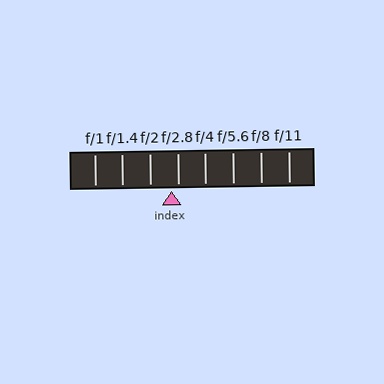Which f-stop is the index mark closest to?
The index mark is closest to f/2.8.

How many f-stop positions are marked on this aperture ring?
There are 8 f-stop positions marked.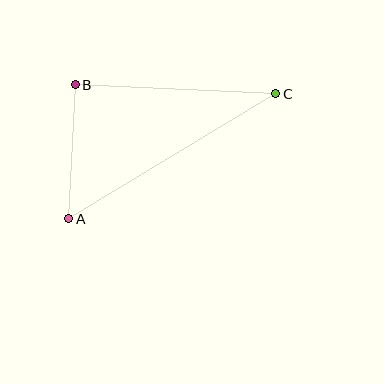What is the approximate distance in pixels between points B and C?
The distance between B and C is approximately 200 pixels.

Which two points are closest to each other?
Points A and B are closest to each other.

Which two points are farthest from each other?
Points A and C are farthest from each other.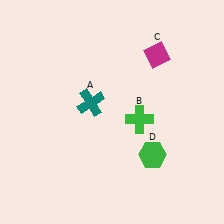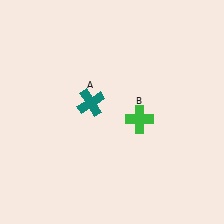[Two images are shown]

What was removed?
The magenta diamond (C), the green hexagon (D) were removed in Image 2.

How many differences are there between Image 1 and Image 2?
There are 2 differences between the two images.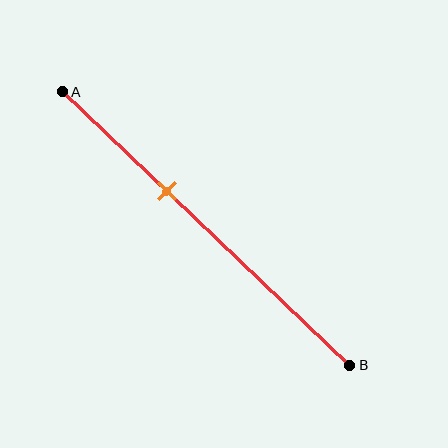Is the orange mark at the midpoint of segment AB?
No, the mark is at about 35% from A, not at the 50% midpoint.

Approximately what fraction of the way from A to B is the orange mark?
The orange mark is approximately 35% of the way from A to B.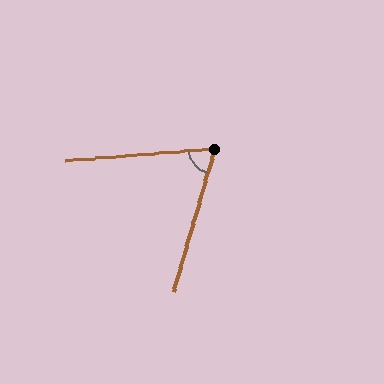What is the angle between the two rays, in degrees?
Approximately 69 degrees.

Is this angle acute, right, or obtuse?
It is acute.